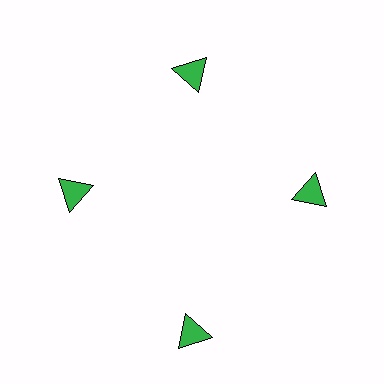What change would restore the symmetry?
The symmetry would be restored by moving it inward, back onto the ring so that all 4 triangles sit at equal angles and equal distance from the center.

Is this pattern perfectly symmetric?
No. The 4 green triangles are arranged in a ring, but one element near the 6 o'clock position is pushed outward from the center, breaking the 4-fold rotational symmetry.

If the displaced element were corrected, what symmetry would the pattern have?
It would have 4-fold rotational symmetry — the pattern would map onto itself every 90 degrees.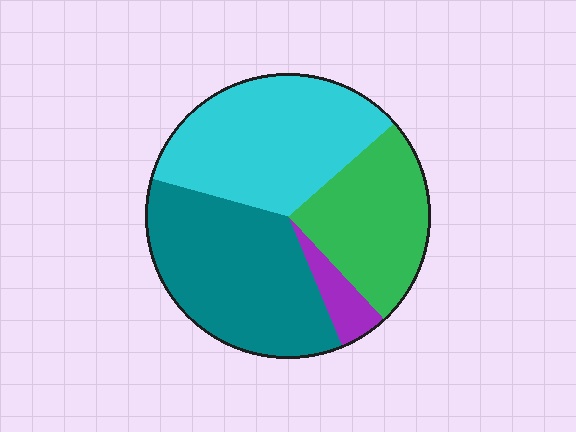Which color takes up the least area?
Purple, at roughly 5%.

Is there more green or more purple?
Green.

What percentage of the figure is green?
Green covers around 25% of the figure.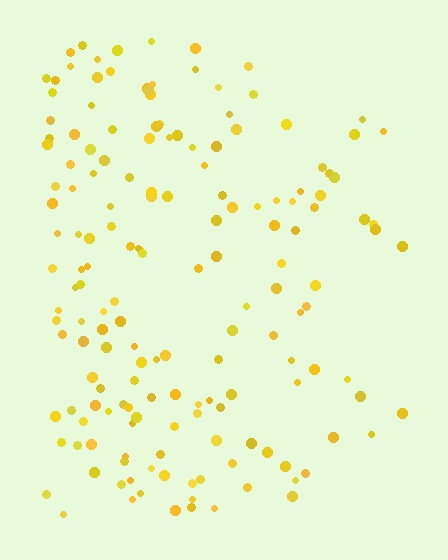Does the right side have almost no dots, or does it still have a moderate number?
Still a moderate number, just noticeably fewer than the left.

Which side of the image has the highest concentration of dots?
The left.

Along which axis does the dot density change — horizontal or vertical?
Horizontal.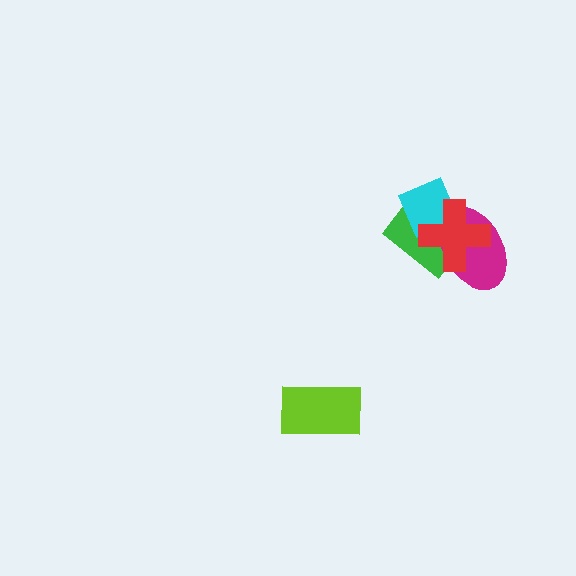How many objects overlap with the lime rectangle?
0 objects overlap with the lime rectangle.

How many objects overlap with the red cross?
3 objects overlap with the red cross.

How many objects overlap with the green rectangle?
3 objects overlap with the green rectangle.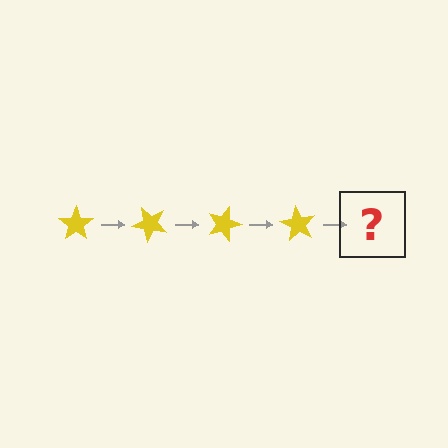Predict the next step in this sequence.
The next step is a yellow star rotated 180 degrees.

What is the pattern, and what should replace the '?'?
The pattern is that the star rotates 45 degrees each step. The '?' should be a yellow star rotated 180 degrees.